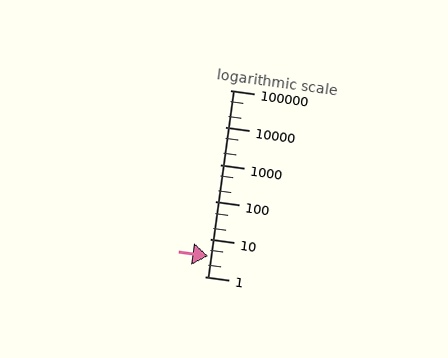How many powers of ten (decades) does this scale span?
The scale spans 5 decades, from 1 to 100000.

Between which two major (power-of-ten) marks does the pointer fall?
The pointer is between 1 and 10.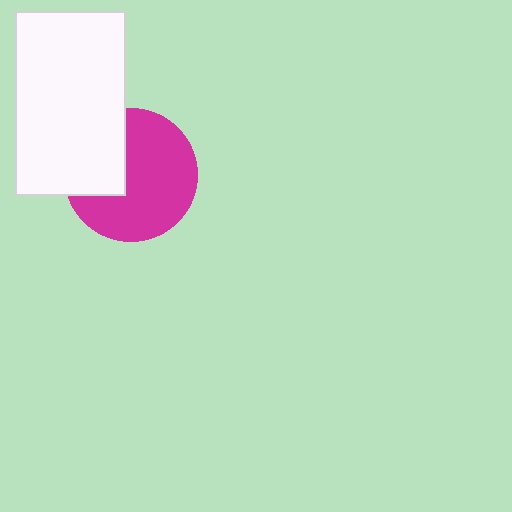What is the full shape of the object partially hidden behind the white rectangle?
The partially hidden object is a magenta circle.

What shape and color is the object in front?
The object in front is a white rectangle.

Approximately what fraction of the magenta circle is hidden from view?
Roughly 31% of the magenta circle is hidden behind the white rectangle.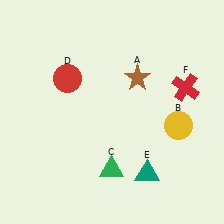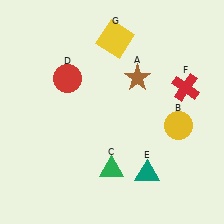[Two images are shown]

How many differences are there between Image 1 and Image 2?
There is 1 difference between the two images.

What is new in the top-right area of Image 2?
A yellow square (G) was added in the top-right area of Image 2.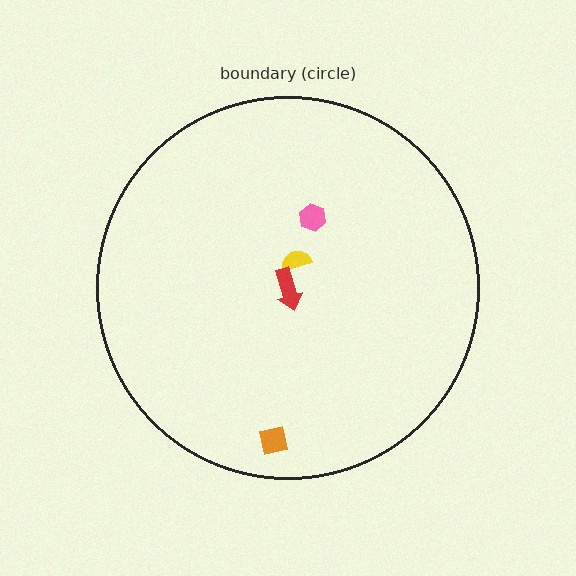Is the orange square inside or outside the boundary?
Inside.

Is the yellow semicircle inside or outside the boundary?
Inside.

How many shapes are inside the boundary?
4 inside, 0 outside.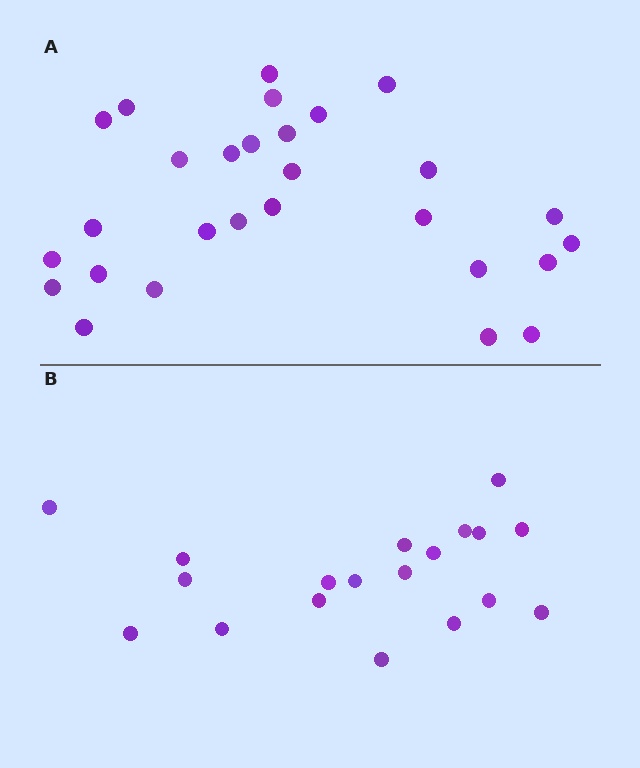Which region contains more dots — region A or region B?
Region A (the top region) has more dots.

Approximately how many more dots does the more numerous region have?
Region A has roughly 8 or so more dots than region B.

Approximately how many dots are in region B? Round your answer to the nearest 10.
About 20 dots. (The exact count is 19, which rounds to 20.)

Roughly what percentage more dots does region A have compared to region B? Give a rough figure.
About 45% more.